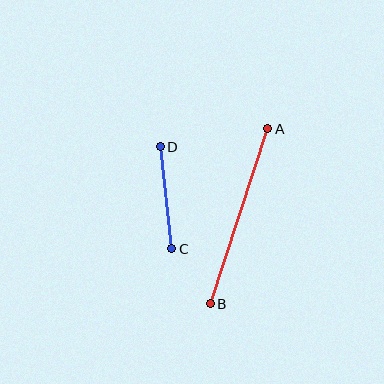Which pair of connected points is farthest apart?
Points A and B are farthest apart.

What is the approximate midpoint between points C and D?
The midpoint is at approximately (166, 198) pixels.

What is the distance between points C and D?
The distance is approximately 103 pixels.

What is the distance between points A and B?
The distance is approximately 184 pixels.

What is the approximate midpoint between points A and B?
The midpoint is at approximately (239, 216) pixels.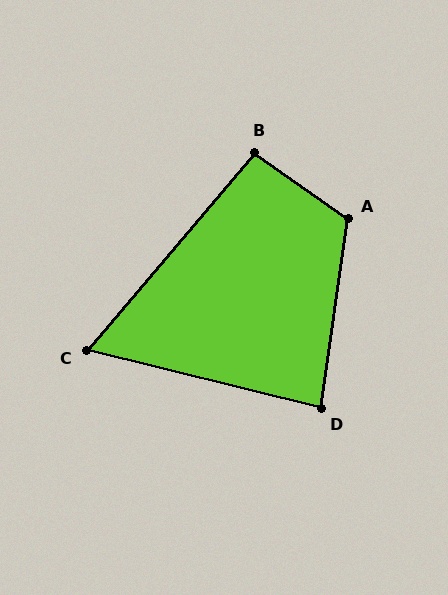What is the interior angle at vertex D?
Approximately 84 degrees (acute).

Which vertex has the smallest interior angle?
C, at approximately 63 degrees.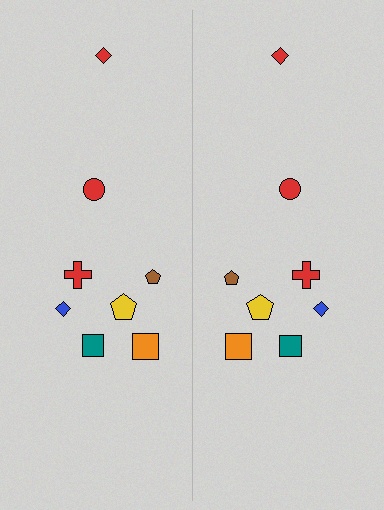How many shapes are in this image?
There are 16 shapes in this image.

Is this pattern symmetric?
Yes, this pattern has bilateral (reflection) symmetry.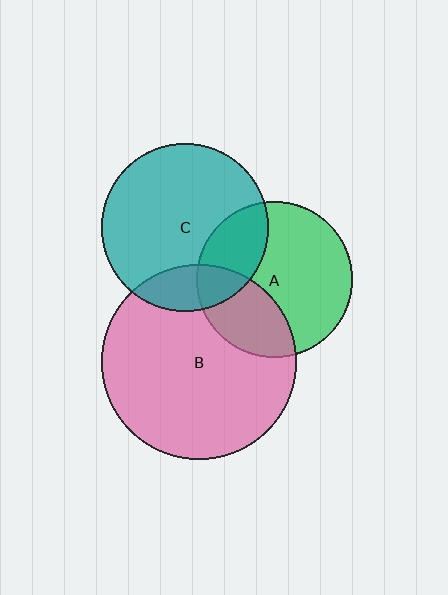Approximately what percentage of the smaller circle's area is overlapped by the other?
Approximately 25%.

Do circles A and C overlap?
Yes.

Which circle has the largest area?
Circle B (pink).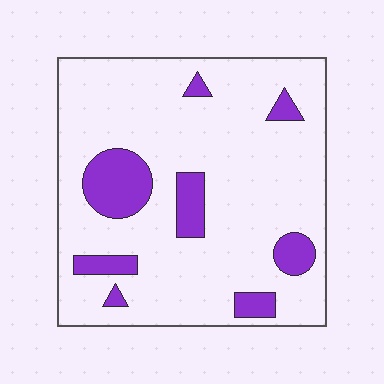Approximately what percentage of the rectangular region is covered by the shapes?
Approximately 15%.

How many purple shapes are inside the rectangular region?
8.